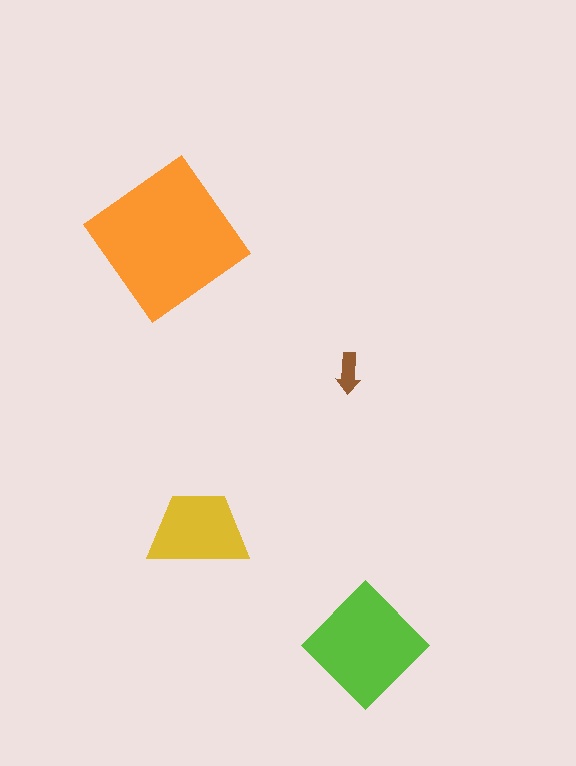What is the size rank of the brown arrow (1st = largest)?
4th.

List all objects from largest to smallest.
The orange diamond, the lime diamond, the yellow trapezoid, the brown arrow.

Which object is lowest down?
The lime diamond is bottommost.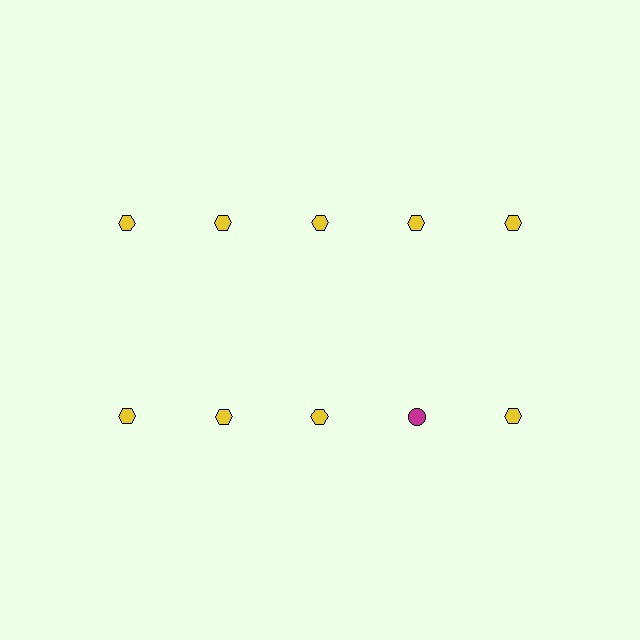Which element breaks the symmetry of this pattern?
The magenta circle in the second row, second from right column breaks the symmetry. All other shapes are yellow hexagons.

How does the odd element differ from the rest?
It differs in both color (magenta instead of yellow) and shape (circle instead of hexagon).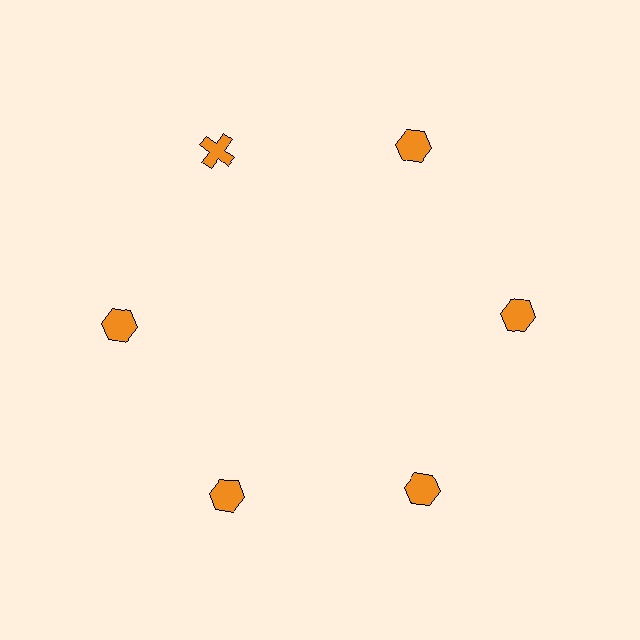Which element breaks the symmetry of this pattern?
The orange cross at roughly the 11 o'clock position breaks the symmetry. All other shapes are orange hexagons.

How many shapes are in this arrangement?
There are 6 shapes arranged in a ring pattern.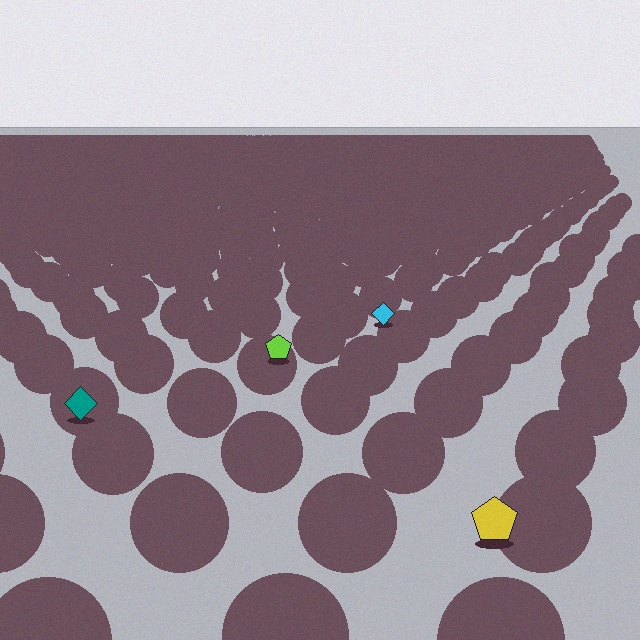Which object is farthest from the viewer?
The cyan diamond is farthest from the viewer. It appears smaller and the ground texture around it is denser.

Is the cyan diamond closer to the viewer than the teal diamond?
No. The teal diamond is closer — you can tell from the texture gradient: the ground texture is coarser near it.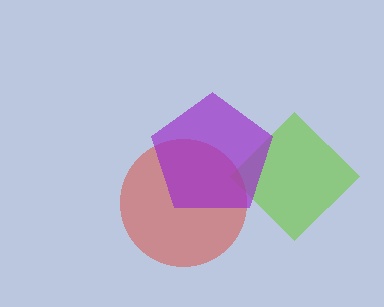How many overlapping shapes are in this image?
There are 3 overlapping shapes in the image.